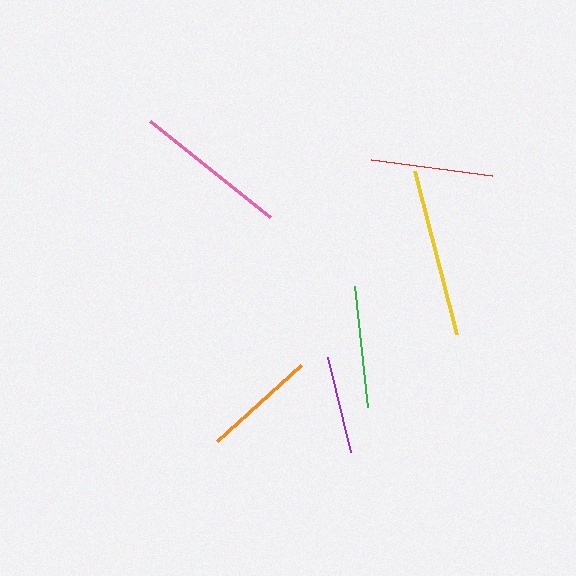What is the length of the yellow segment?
The yellow segment is approximately 168 pixels long.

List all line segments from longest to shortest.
From longest to shortest: yellow, pink, red, green, orange, purple.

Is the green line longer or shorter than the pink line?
The pink line is longer than the green line.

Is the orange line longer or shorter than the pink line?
The pink line is longer than the orange line.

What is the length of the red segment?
The red segment is approximately 123 pixels long.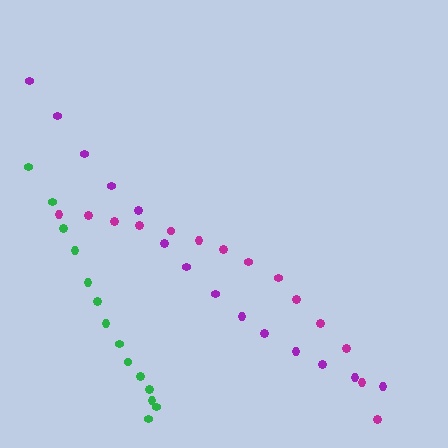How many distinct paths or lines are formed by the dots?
There are 3 distinct paths.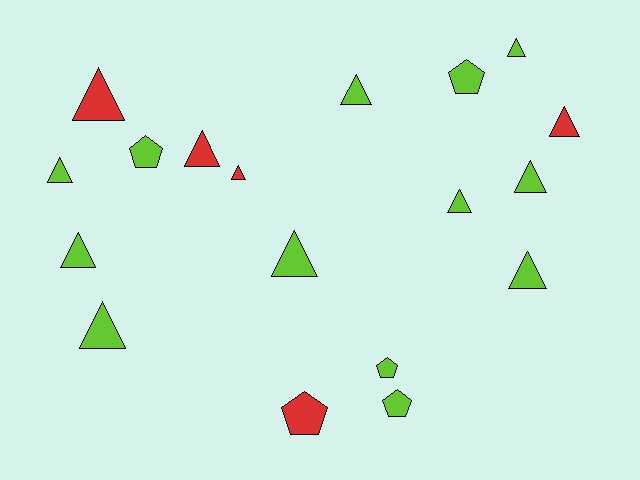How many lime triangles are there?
There are 9 lime triangles.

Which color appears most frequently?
Lime, with 13 objects.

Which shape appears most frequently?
Triangle, with 13 objects.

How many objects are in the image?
There are 18 objects.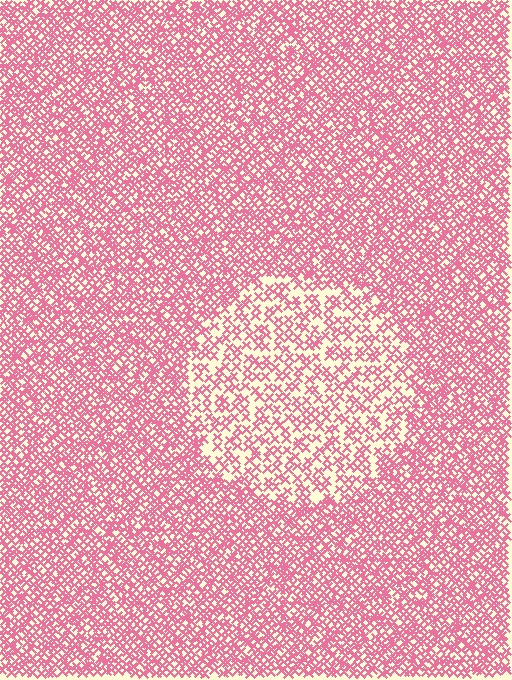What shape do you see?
I see a circle.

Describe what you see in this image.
The image contains small pink elements arranged at two different densities. A circle-shaped region is visible where the elements are less densely packed than the surrounding area.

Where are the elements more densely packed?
The elements are more densely packed outside the circle boundary.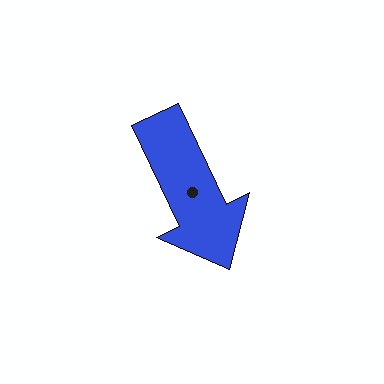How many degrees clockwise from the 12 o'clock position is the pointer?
Approximately 154 degrees.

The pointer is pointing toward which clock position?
Roughly 5 o'clock.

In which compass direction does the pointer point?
Southeast.